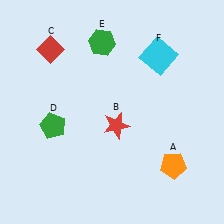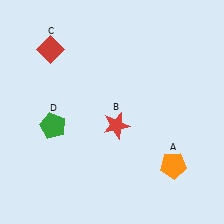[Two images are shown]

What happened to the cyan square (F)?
The cyan square (F) was removed in Image 2. It was in the top-right area of Image 1.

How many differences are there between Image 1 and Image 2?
There are 2 differences between the two images.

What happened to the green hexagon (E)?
The green hexagon (E) was removed in Image 2. It was in the top-left area of Image 1.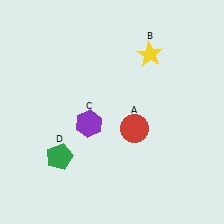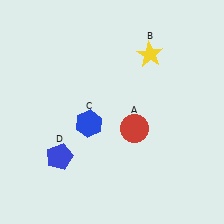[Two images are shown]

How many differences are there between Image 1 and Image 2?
There are 2 differences between the two images.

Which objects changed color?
C changed from purple to blue. D changed from green to blue.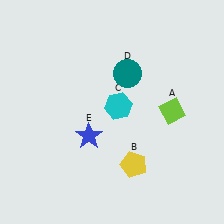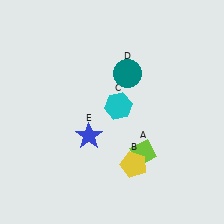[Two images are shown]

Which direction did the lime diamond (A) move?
The lime diamond (A) moved down.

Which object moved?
The lime diamond (A) moved down.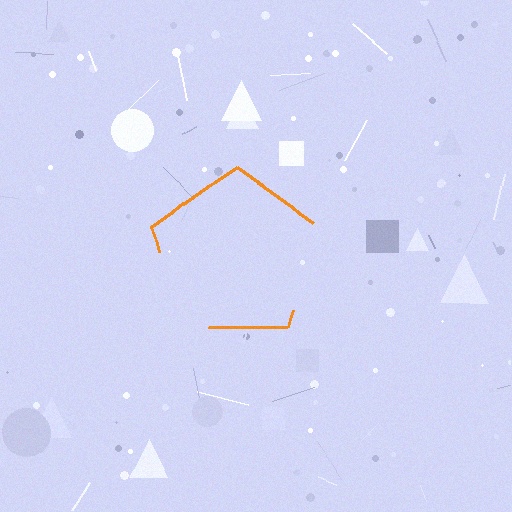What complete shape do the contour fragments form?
The contour fragments form a pentagon.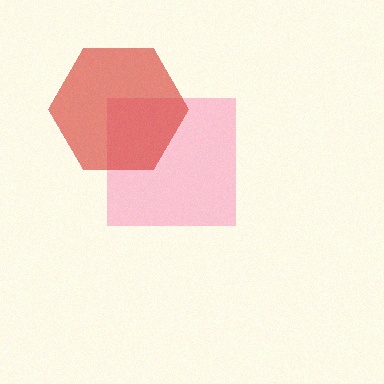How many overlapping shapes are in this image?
There are 2 overlapping shapes in the image.